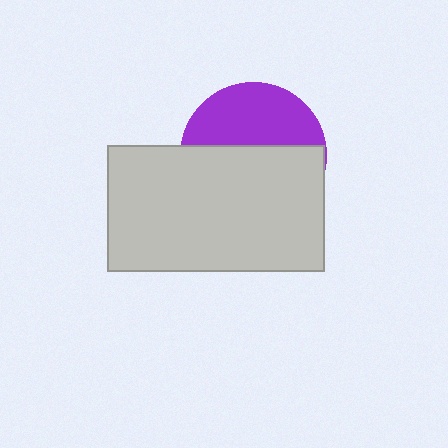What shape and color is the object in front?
The object in front is a light gray rectangle.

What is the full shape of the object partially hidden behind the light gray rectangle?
The partially hidden object is a purple circle.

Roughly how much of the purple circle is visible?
A small part of it is visible (roughly 41%).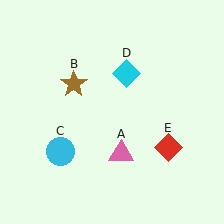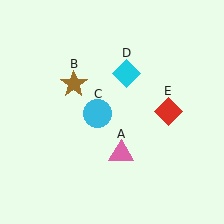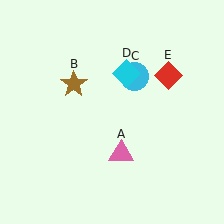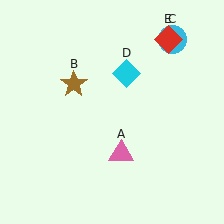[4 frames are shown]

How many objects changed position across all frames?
2 objects changed position: cyan circle (object C), red diamond (object E).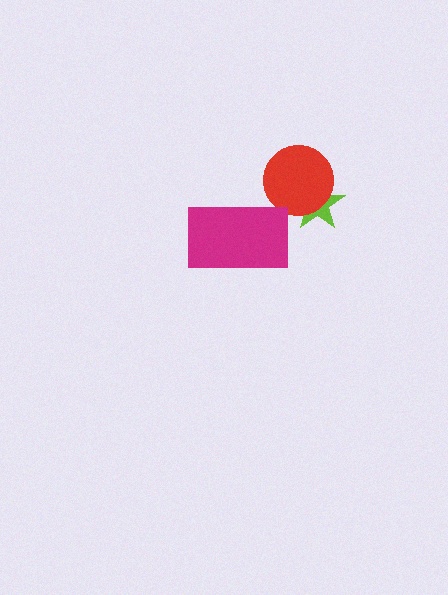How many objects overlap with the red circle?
1 object overlaps with the red circle.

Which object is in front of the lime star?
The red circle is in front of the lime star.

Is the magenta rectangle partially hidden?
No, no other shape covers it.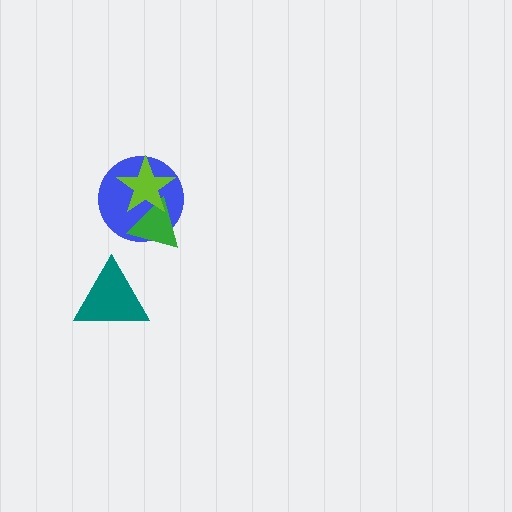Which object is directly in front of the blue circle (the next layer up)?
The green triangle is directly in front of the blue circle.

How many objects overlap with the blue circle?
2 objects overlap with the blue circle.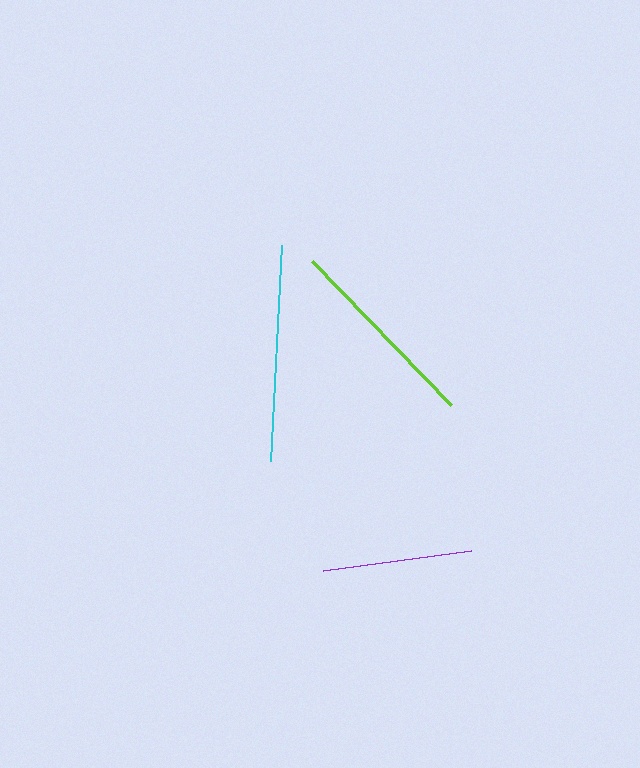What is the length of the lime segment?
The lime segment is approximately 201 pixels long.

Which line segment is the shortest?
The purple line is the shortest at approximately 149 pixels.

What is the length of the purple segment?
The purple segment is approximately 149 pixels long.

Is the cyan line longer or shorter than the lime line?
The cyan line is longer than the lime line.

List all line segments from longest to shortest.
From longest to shortest: cyan, lime, purple.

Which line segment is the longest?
The cyan line is the longest at approximately 216 pixels.